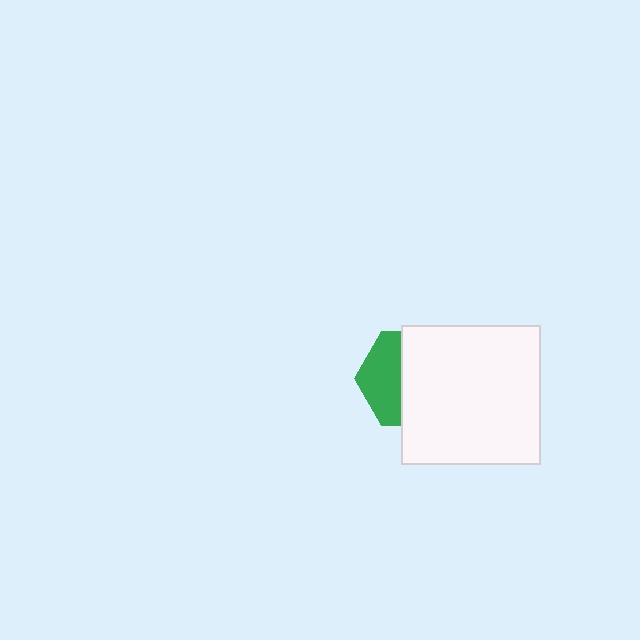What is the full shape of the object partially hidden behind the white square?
The partially hidden object is a green hexagon.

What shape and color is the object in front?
The object in front is a white square.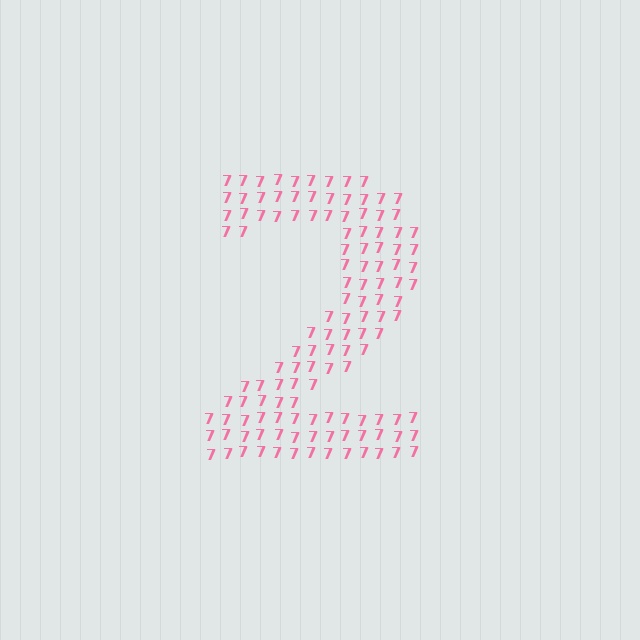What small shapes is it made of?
It is made of small digit 7's.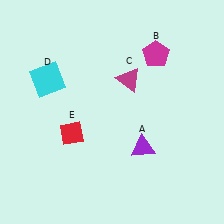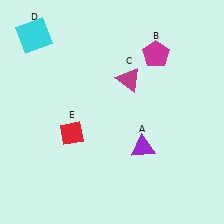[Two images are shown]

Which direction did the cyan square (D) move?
The cyan square (D) moved up.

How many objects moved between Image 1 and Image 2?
1 object moved between the two images.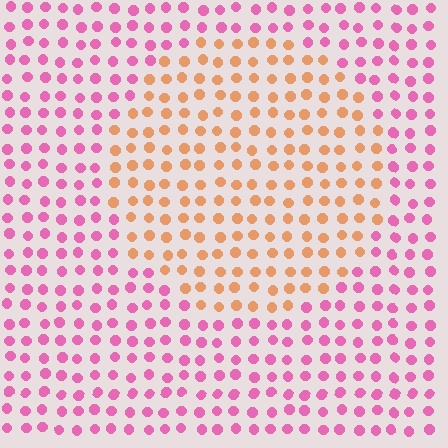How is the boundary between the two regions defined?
The boundary is defined purely by a slight shift in hue (about 60 degrees). Spacing, size, and orientation are identical on both sides.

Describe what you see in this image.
The image is filled with small pink elements in a uniform arrangement. A circle-shaped region is visible where the elements are tinted to a slightly different hue, forming a subtle color boundary.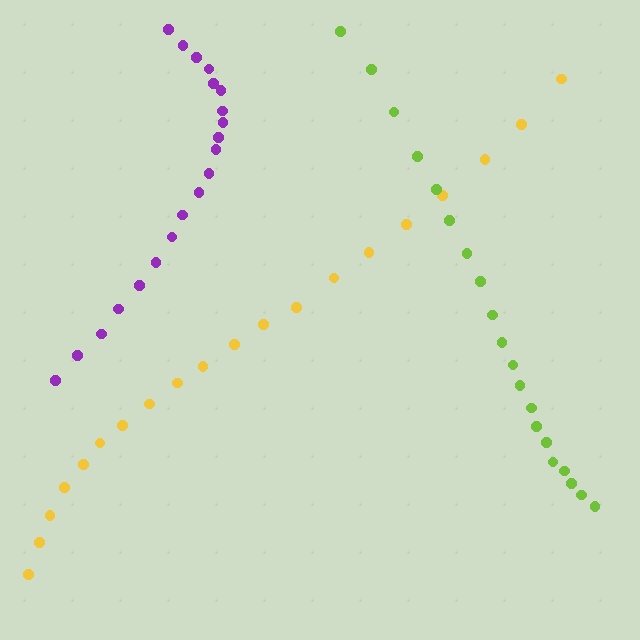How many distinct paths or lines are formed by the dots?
There are 3 distinct paths.